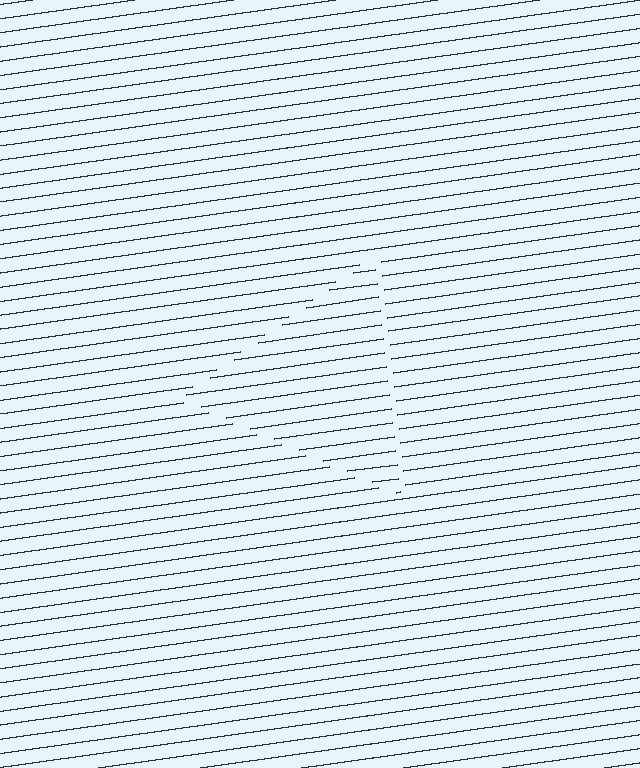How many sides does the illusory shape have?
3 sides — the line-ends trace a triangle.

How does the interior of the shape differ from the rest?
The interior of the shape contains the same grating, shifted by half a period — the contour is defined by the phase discontinuity where line-ends from the inner and outer gratings abut.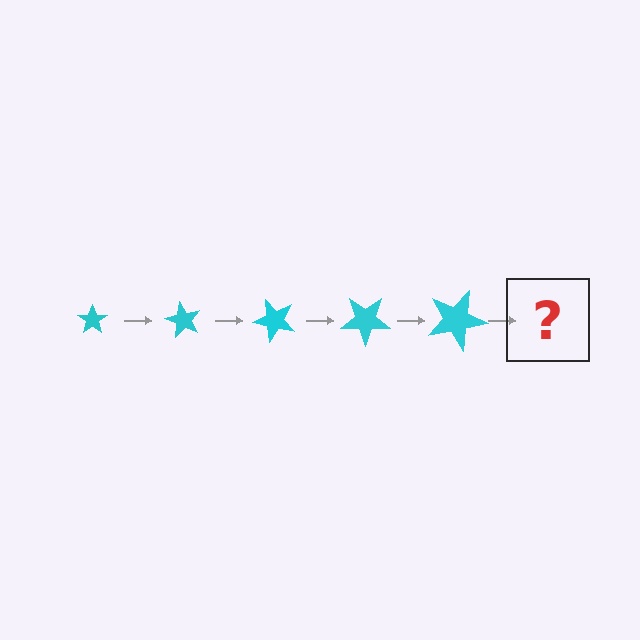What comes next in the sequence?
The next element should be a star, larger than the previous one and rotated 300 degrees from the start.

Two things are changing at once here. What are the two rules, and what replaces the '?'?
The two rules are that the star grows larger each step and it rotates 60 degrees each step. The '?' should be a star, larger than the previous one and rotated 300 degrees from the start.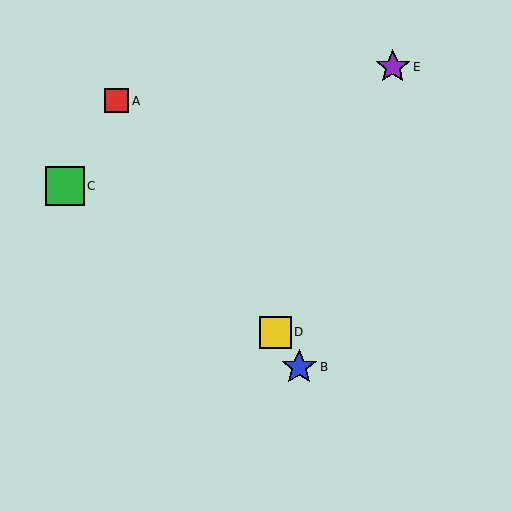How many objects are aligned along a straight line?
3 objects (A, B, D) are aligned along a straight line.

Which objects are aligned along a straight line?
Objects A, B, D are aligned along a straight line.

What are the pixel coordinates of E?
Object E is at (393, 67).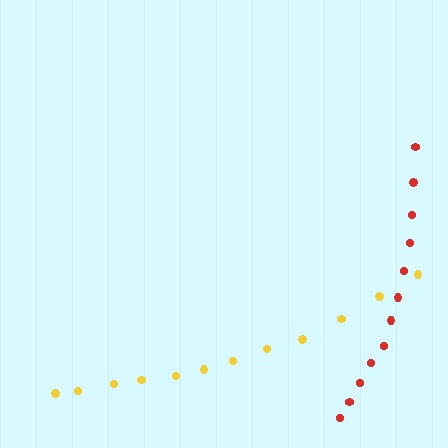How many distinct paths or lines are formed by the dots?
There are 2 distinct paths.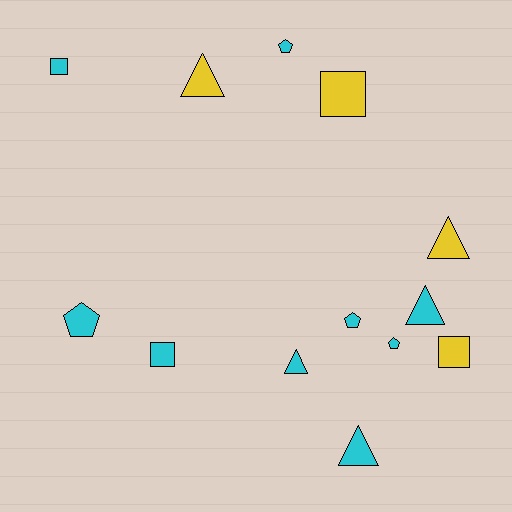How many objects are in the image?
There are 13 objects.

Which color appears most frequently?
Cyan, with 9 objects.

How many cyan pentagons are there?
There are 4 cyan pentagons.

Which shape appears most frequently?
Triangle, with 5 objects.